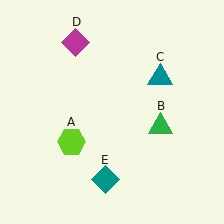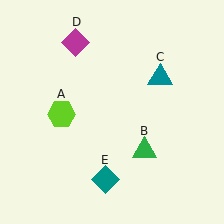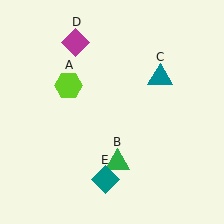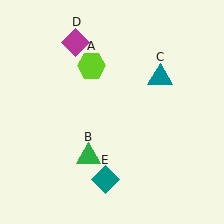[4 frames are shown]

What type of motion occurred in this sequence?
The lime hexagon (object A), green triangle (object B) rotated clockwise around the center of the scene.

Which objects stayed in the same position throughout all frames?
Teal triangle (object C) and magenta diamond (object D) and teal diamond (object E) remained stationary.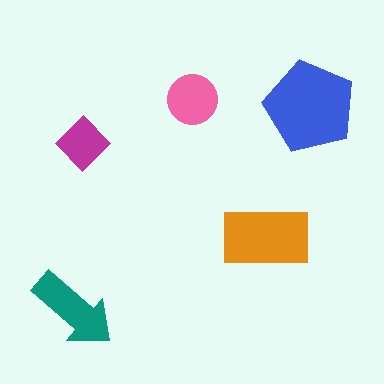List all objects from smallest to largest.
The magenta diamond, the pink circle, the teal arrow, the orange rectangle, the blue pentagon.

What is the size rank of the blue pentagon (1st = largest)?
1st.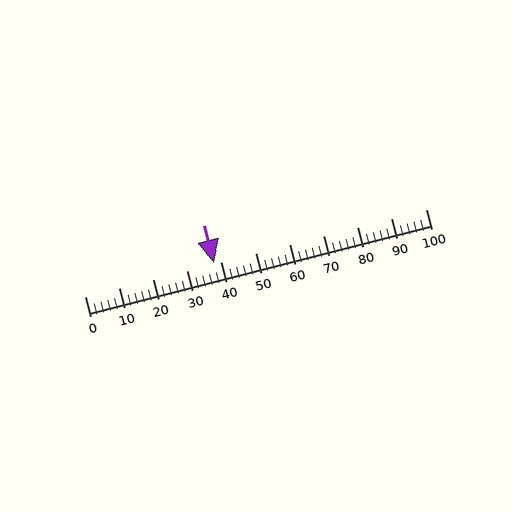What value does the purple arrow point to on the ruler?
The purple arrow points to approximately 38.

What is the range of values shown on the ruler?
The ruler shows values from 0 to 100.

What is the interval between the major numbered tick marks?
The major tick marks are spaced 10 units apart.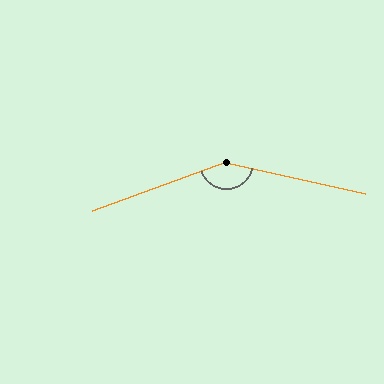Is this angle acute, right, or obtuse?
It is obtuse.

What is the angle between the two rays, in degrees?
Approximately 147 degrees.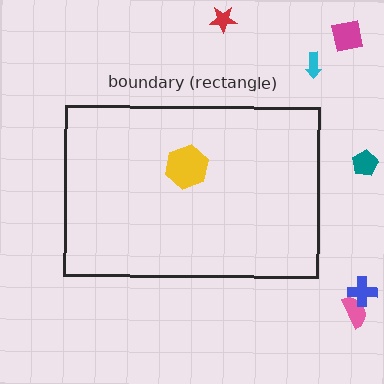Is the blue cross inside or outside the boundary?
Outside.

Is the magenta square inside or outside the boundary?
Outside.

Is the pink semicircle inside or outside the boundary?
Outside.